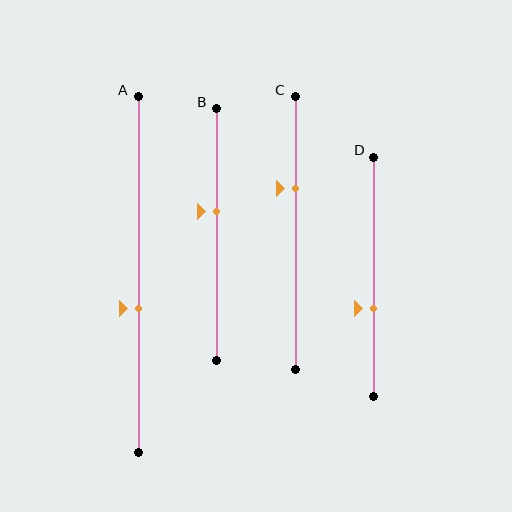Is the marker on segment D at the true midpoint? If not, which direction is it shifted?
No, the marker on segment D is shifted downward by about 13% of the segment length.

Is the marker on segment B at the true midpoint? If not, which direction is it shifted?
No, the marker on segment B is shifted upward by about 9% of the segment length.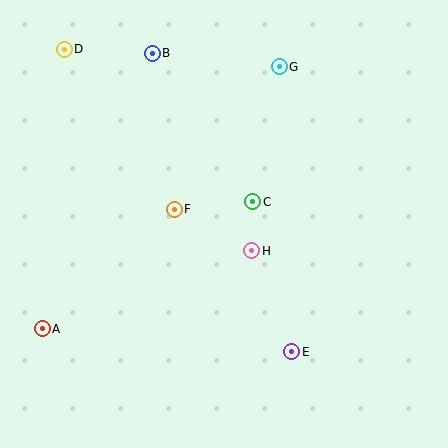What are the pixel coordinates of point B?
Point B is at (152, 53).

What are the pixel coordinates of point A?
Point A is at (42, 329).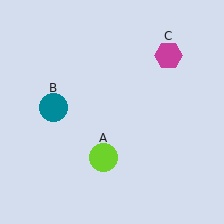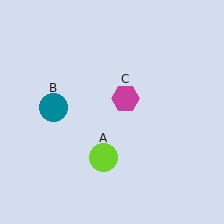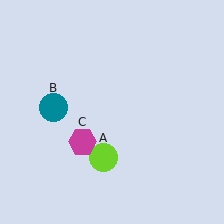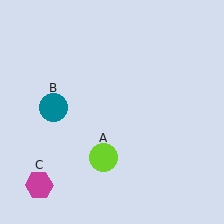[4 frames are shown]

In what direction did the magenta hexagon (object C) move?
The magenta hexagon (object C) moved down and to the left.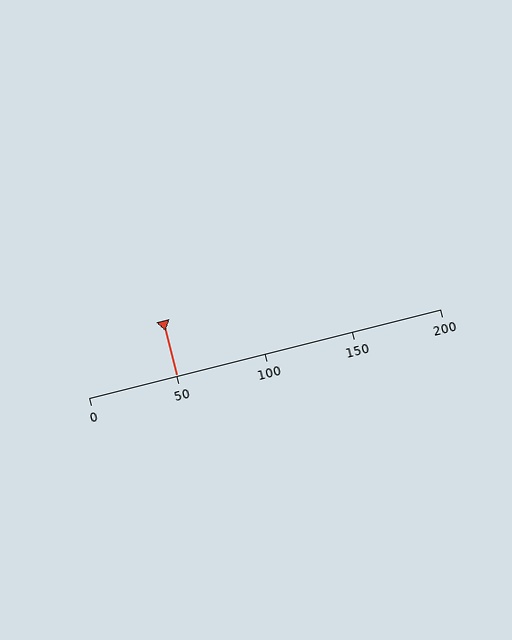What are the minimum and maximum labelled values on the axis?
The axis runs from 0 to 200.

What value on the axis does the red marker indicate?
The marker indicates approximately 50.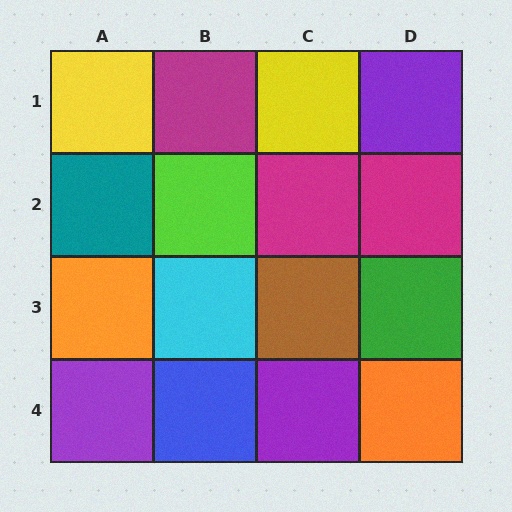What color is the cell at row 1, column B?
Magenta.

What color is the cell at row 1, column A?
Yellow.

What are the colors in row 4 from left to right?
Purple, blue, purple, orange.